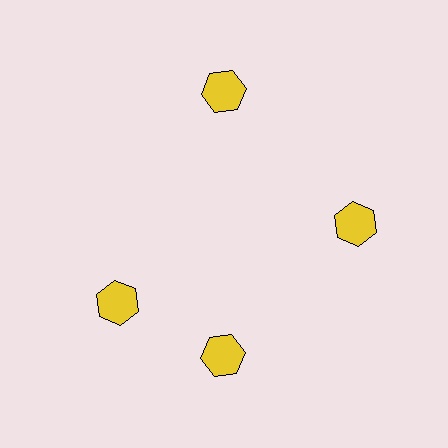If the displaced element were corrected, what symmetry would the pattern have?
It would have 4-fold rotational symmetry — the pattern would map onto itself every 90 degrees.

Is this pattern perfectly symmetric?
No. The 4 yellow hexagons are arranged in a ring, but one element near the 9 o'clock position is rotated out of alignment along the ring, breaking the 4-fold rotational symmetry.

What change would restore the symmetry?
The symmetry would be restored by rotating it back into even spacing with its neighbors so that all 4 hexagons sit at equal angles and equal distance from the center.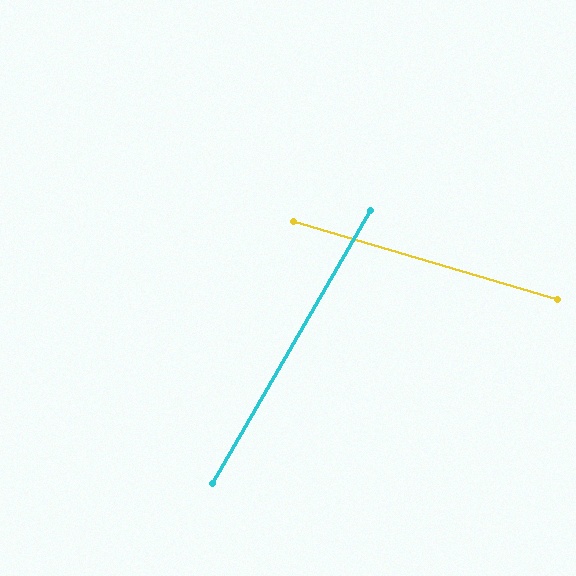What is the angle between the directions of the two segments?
Approximately 77 degrees.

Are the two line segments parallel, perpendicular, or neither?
Neither parallel nor perpendicular — they differ by about 77°.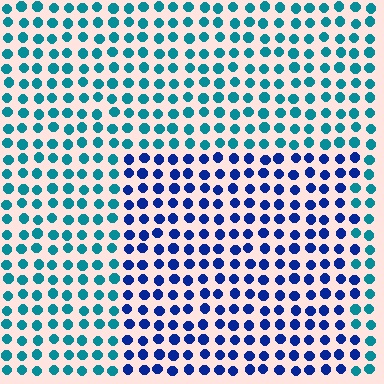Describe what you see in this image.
The image is filled with small teal elements in a uniform arrangement. A rectangle-shaped region is visible where the elements are tinted to a slightly different hue, forming a subtle color boundary.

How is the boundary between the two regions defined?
The boundary is defined purely by a slight shift in hue (about 44 degrees). Spacing, size, and orientation are identical on both sides.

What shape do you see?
I see a rectangle.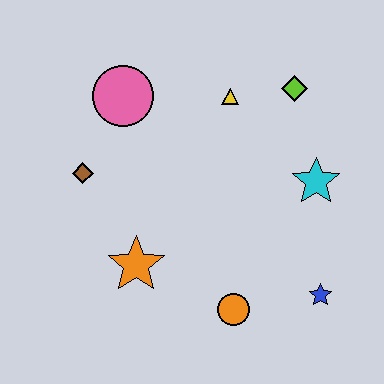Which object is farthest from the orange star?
The lime diamond is farthest from the orange star.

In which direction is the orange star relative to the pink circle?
The orange star is below the pink circle.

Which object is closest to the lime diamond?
The yellow triangle is closest to the lime diamond.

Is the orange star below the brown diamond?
Yes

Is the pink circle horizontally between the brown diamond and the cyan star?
Yes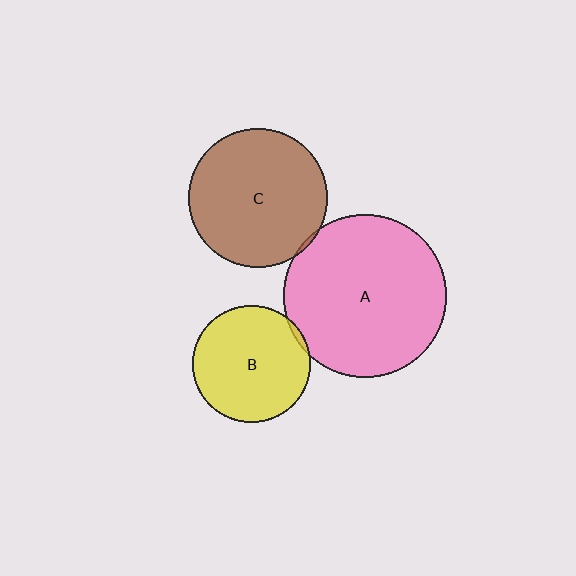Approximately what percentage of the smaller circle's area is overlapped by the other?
Approximately 5%.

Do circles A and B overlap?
Yes.